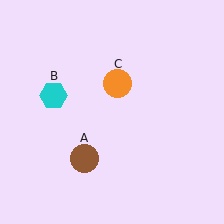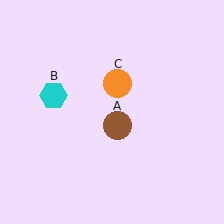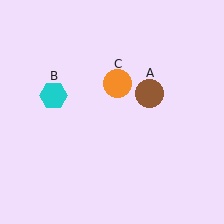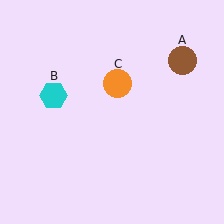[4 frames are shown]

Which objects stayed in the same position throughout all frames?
Cyan hexagon (object B) and orange circle (object C) remained stationary.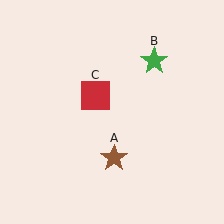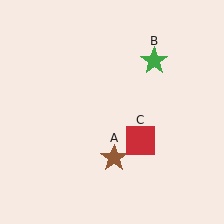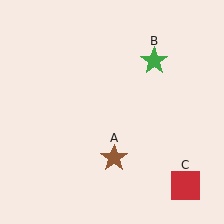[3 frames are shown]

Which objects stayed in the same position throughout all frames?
Brown star (object A) and green star (object B) remained stationary.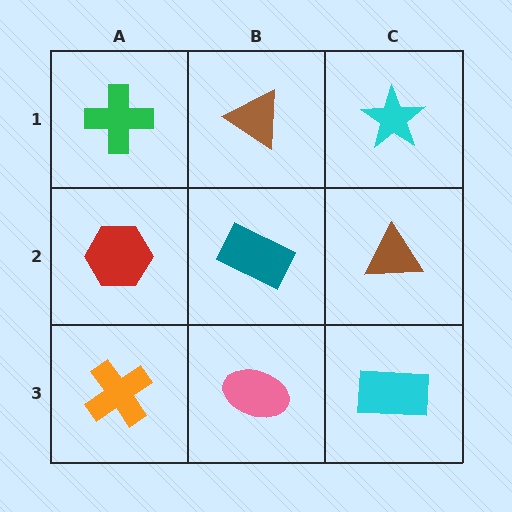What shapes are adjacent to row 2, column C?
A cyan star (row 1, column C), a cyan rectangle (row 3, column C), a teal rectangle (row 2, column B).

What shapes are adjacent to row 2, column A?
A green cross (row 1, column A), an orange cross (row 3, column A), a teal rectangle (row 2, column B).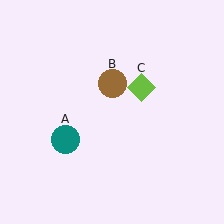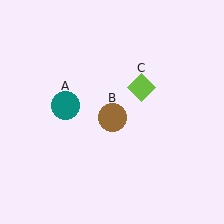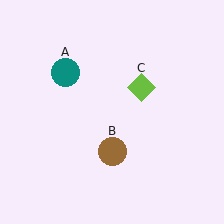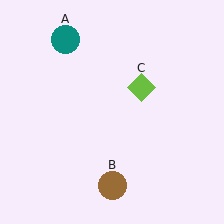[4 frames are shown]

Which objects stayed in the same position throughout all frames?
Lime diamond (object C) remained stationary.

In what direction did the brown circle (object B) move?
The brown circle (object B) moved down.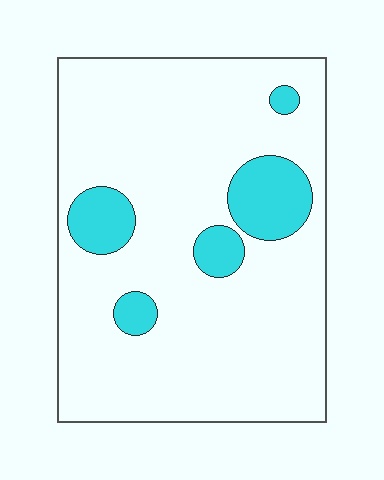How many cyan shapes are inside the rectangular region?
5.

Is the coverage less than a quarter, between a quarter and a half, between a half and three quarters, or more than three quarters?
Less than a quarter.